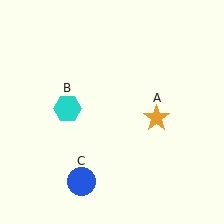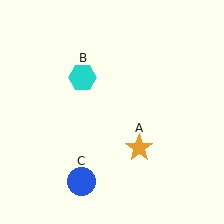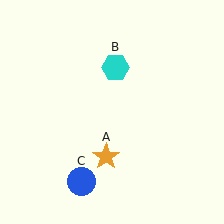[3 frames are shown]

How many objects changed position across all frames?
2 objects changed position: orange star (object A), cyan hexagon (object B).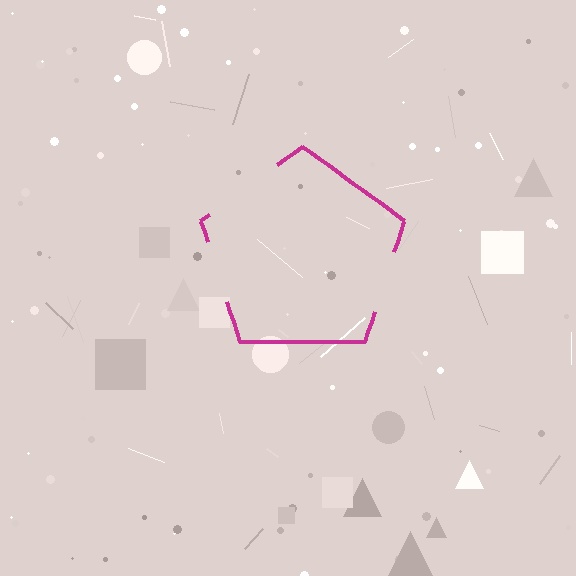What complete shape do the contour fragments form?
The contour fragments form a pentagon.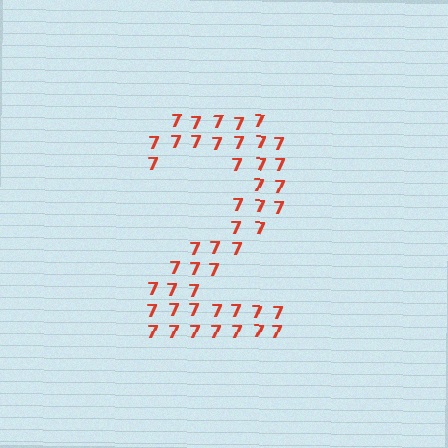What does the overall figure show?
The overall figure shows the digit 2.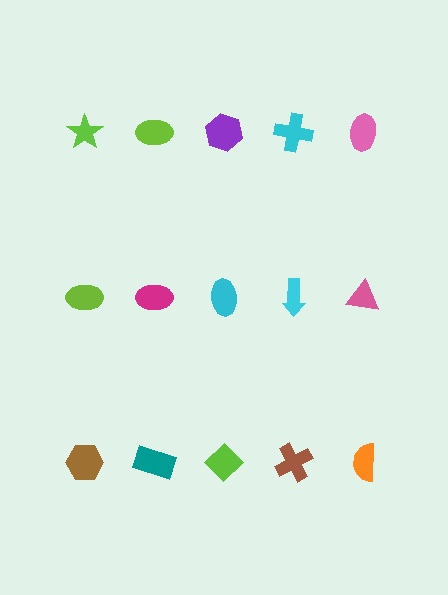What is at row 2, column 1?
A lime ellipse.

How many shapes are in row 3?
5 shapes.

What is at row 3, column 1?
A brown hexagon.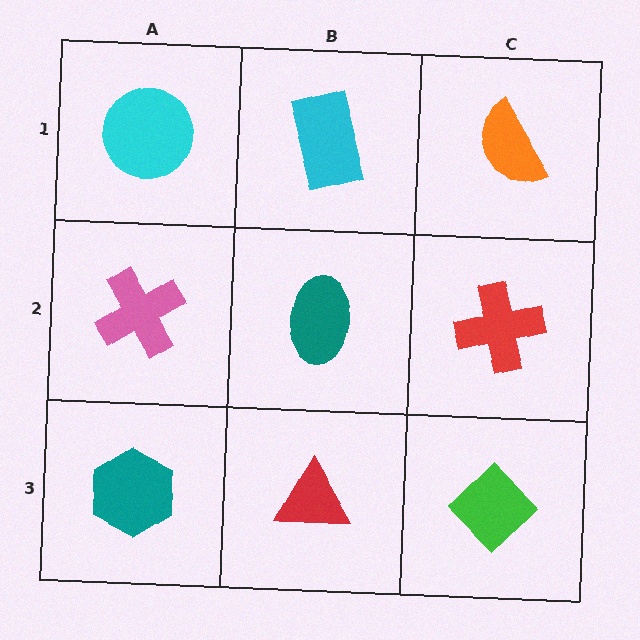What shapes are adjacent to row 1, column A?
A pink cross (row 2, column A), a cyan rectangle (row 1, column B).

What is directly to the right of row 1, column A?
A cyan rectangle.